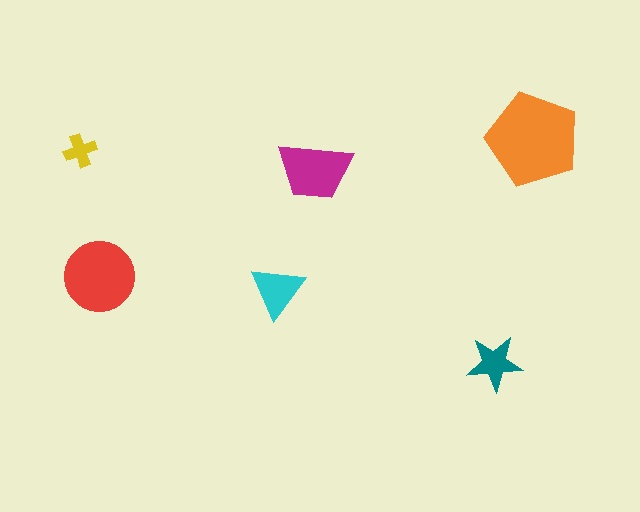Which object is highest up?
The orange pentagon is topmost.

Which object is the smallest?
The yellow cross.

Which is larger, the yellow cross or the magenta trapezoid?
The magenta trapezoid.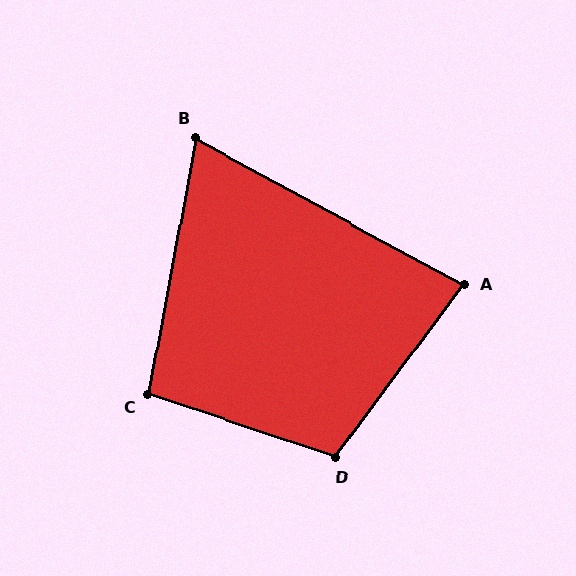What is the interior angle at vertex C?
Approximately 98 degrees (obtuse).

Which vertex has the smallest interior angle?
B, at approximately 72 degrees.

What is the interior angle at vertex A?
Approximately 82 degrees (acute).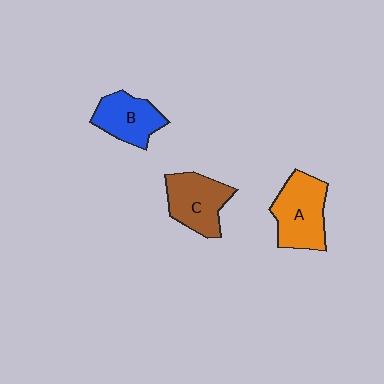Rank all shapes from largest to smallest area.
From largest to smallest: A (orange), C (brown), B (blue).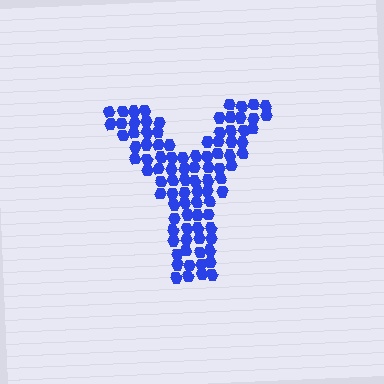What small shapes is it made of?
It is made of small hexagons.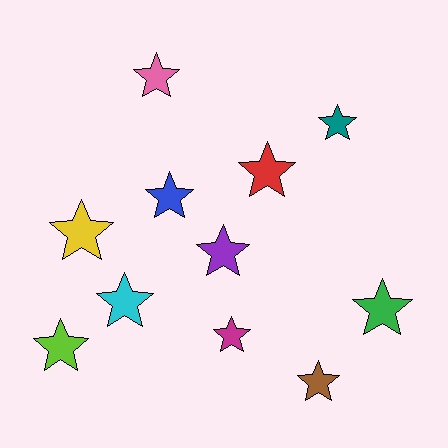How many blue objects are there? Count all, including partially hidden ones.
There is 1 blue object.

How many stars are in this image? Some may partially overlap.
There are 11 stars.